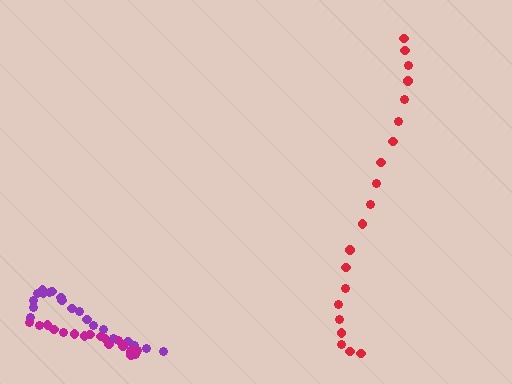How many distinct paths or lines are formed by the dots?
There are 3 distinct paths.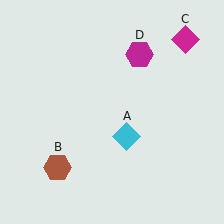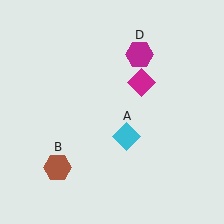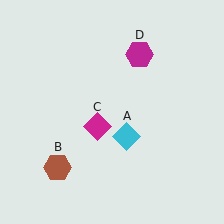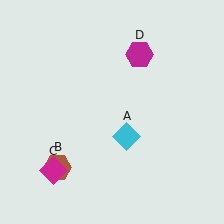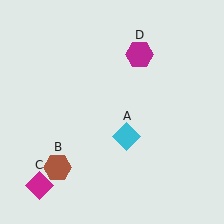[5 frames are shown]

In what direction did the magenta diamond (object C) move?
The magenta diamond (object C) moved down and to the left.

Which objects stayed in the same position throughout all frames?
Cyan diamond (object A) and brown hexagon (object B) and magenta hexagon (object D) remained stationary.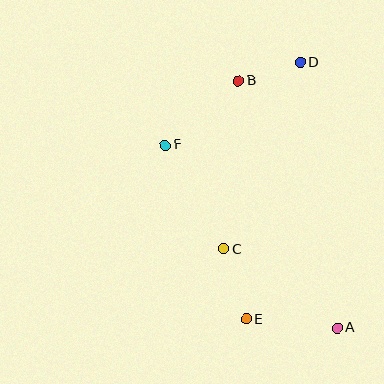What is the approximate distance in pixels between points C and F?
The distance between C and F is approximately 119 pixels.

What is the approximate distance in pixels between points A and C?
The distance between A and C is approximately 139 pixels.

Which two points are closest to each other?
Points B and D are closest to each other.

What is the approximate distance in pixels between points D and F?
The distance between D and F is approximately 158 pixels.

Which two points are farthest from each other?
Points A and D are farthest from each other.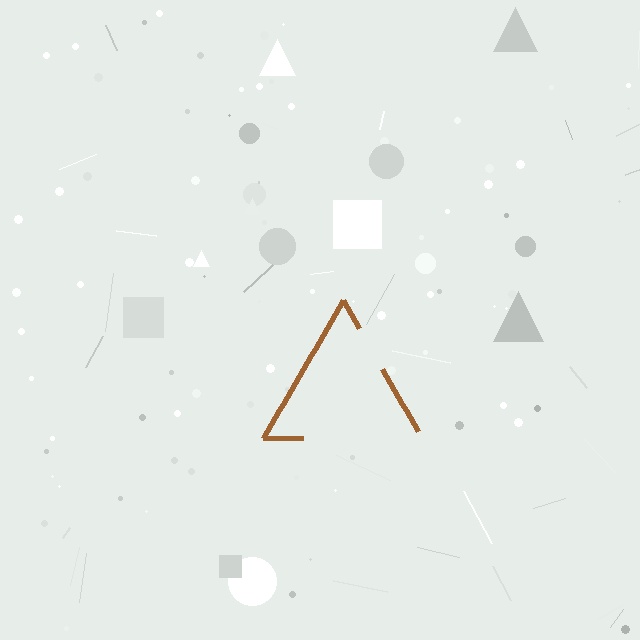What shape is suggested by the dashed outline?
The dashed outline suggests a triangle.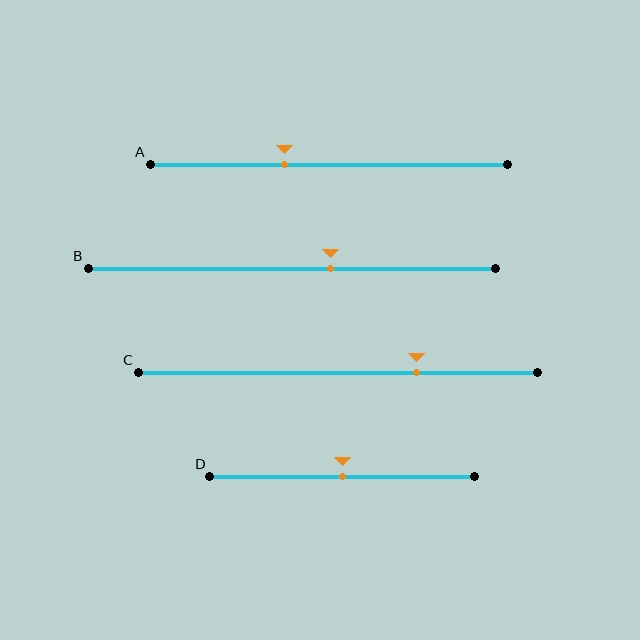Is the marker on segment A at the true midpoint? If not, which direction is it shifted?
No, the marker on segment A is shifted to the left by about 12% of the segment length.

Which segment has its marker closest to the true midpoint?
Segment D has its marker closest to the true midpoint.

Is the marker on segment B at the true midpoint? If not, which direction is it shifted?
No, the marker on segment B is shifted to the right by about 10% of the segment length.